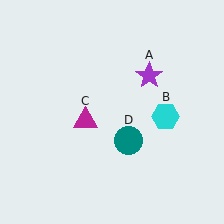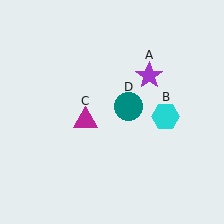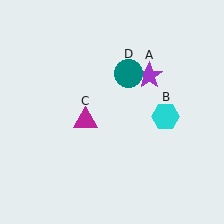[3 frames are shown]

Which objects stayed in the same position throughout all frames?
Purple star (object A) and cyan hexagon (object B) and magenta triangle (object C) remained stationary.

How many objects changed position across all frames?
1 object changed position: teal circle (object D).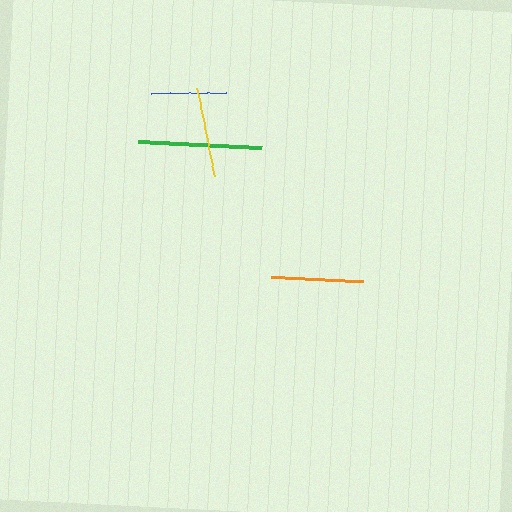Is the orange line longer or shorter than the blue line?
The orange line is longer than the blue line.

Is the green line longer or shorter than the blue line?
The green line is longer than the blue line.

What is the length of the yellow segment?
The yellow segment is approximately 89 pixels long.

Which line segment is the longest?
The green line is the longest at approximately 124 pixels.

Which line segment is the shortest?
The blue line is the shortest at approximately 76 pixels.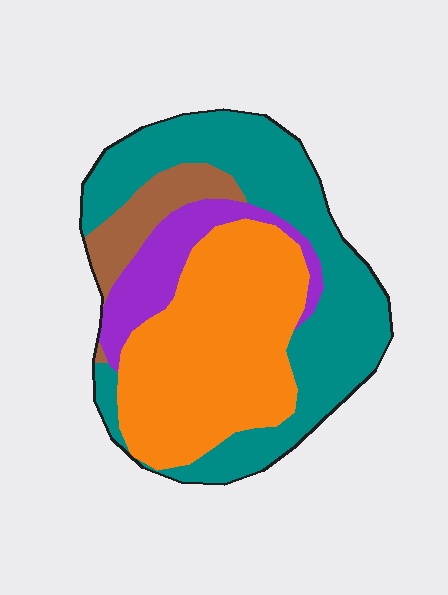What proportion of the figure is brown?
Brown covers roughly 10% of the figure.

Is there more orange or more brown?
Orange.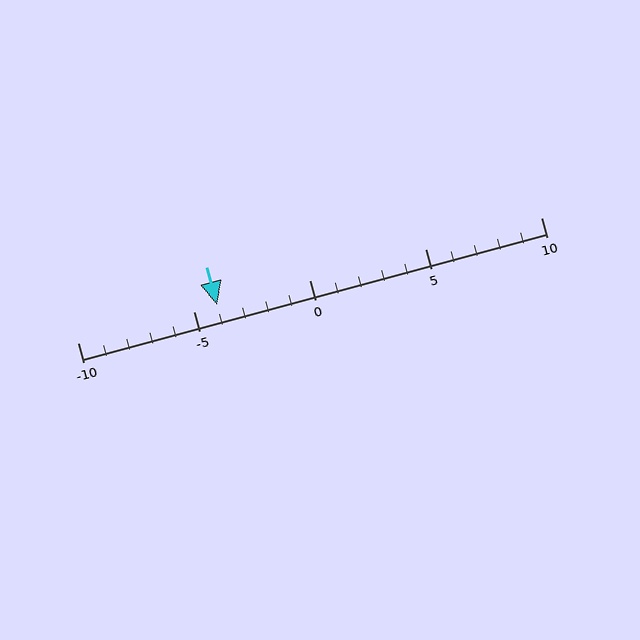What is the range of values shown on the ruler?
The ruler shows values from -10 to 10.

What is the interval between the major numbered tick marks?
The major tick marks are spaced 5 units apart.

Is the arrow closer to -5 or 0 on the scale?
The arrow is closer to -5.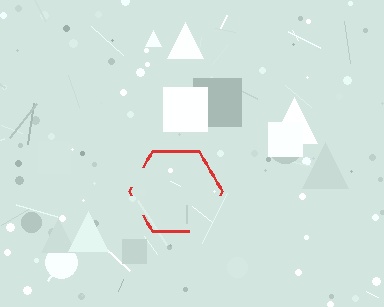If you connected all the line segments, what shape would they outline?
They would outline a hexagon.